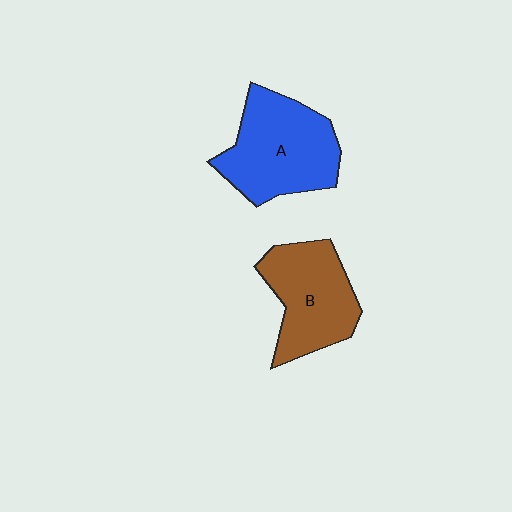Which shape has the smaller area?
Shape B (brown).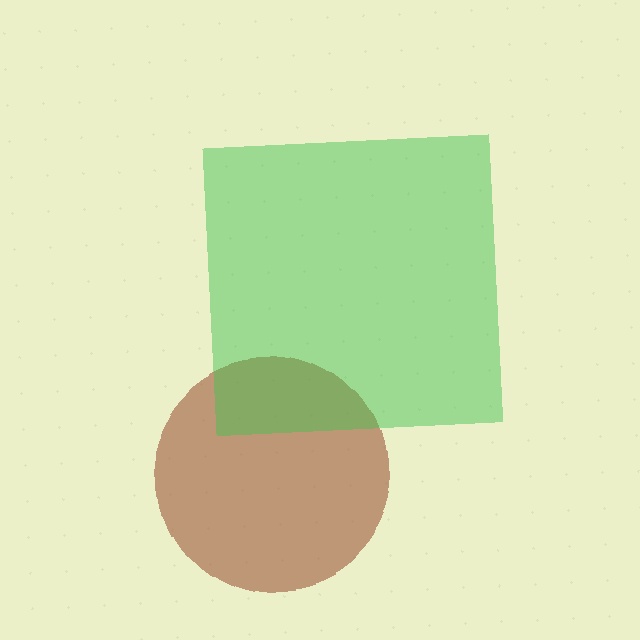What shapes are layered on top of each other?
The layered shapes are: a brown circle, a green square.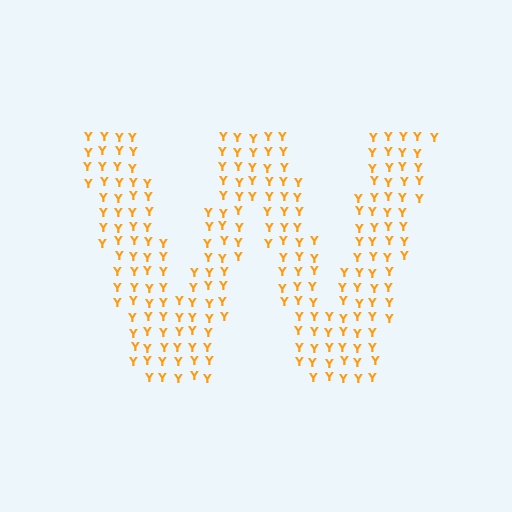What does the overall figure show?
The overall figure shows the letter W.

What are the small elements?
The small elements are letter Y's.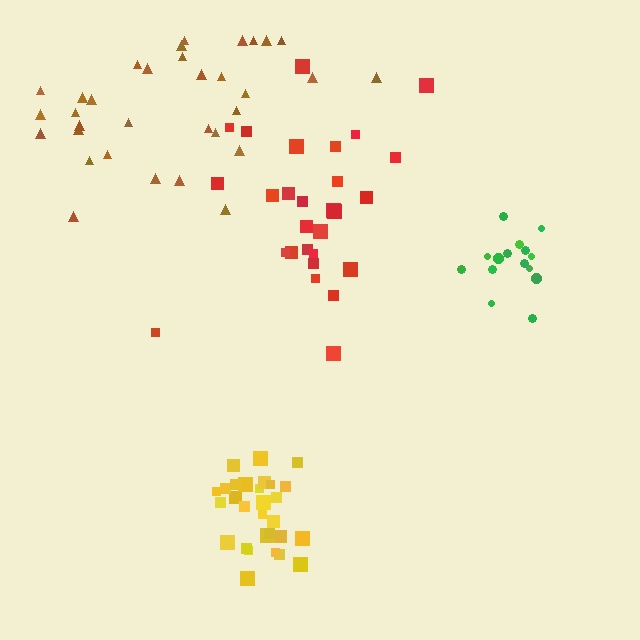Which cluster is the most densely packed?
Yellow.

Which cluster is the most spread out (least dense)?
Brown.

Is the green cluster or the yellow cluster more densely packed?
Yellow.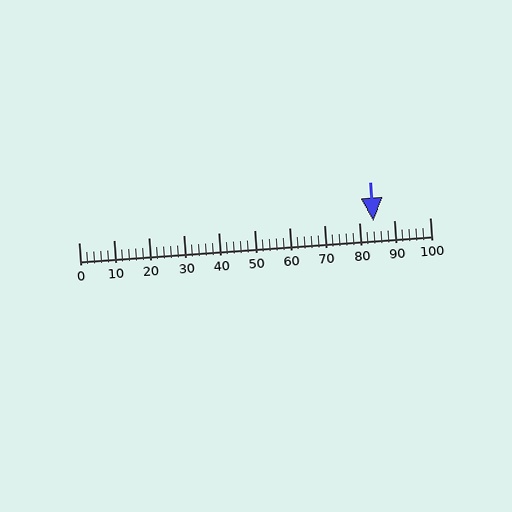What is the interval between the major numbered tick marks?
The major tick marks are spaced 10 units apart.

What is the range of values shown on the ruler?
The ruler shows values from 0 to 100.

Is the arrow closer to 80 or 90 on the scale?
The arrow is closer to 80.